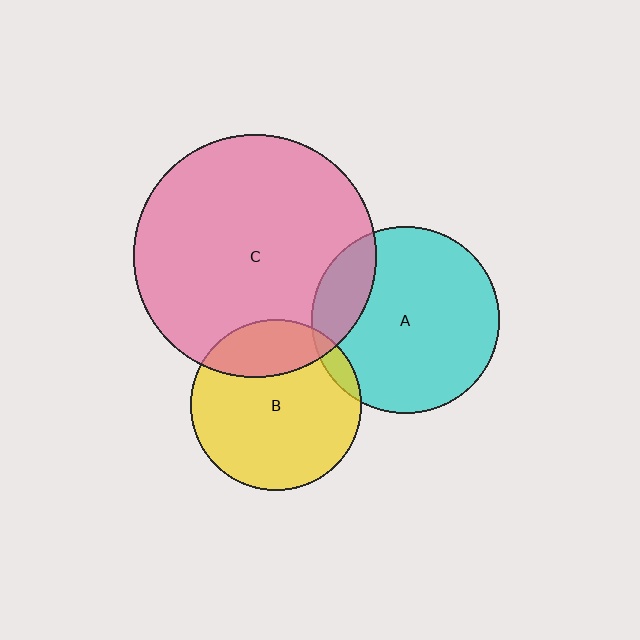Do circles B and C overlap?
Yes.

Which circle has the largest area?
Circle C (pink).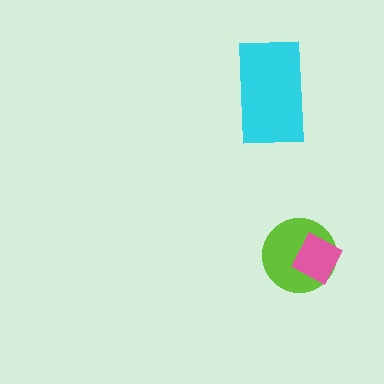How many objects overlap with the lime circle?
1 object overlaps with the lime circle.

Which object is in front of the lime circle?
The pink diamond is in front of the lime circle.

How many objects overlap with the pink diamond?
1 object overlaps with the pink diamond.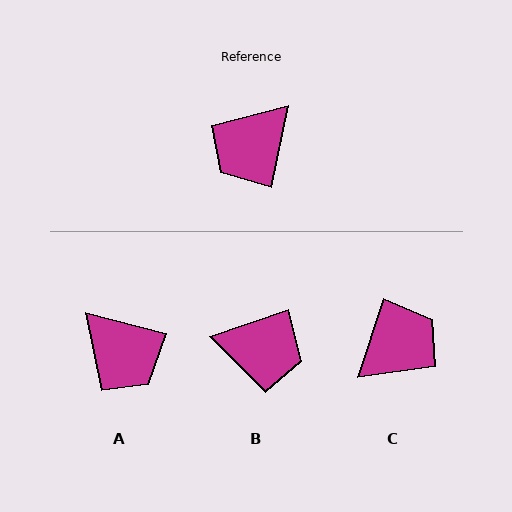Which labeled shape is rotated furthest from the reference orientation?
C, about 173 degrees away.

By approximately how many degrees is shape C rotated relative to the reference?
Approximately 173 degrees counter-clockwise.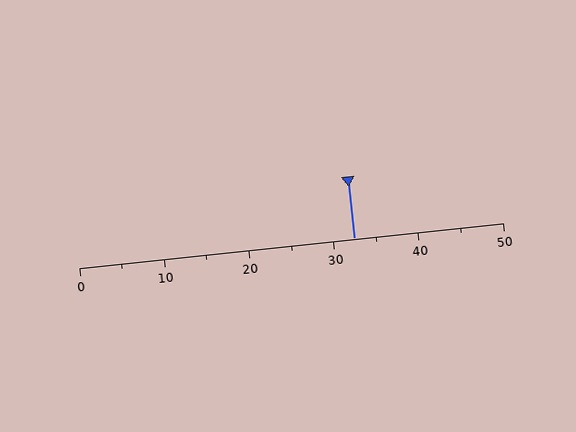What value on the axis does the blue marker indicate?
The marker indicates approximately 32.5.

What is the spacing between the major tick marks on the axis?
The major ticks are spaced 10 apart.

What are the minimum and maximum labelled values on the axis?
The axis runs from 0 to 50.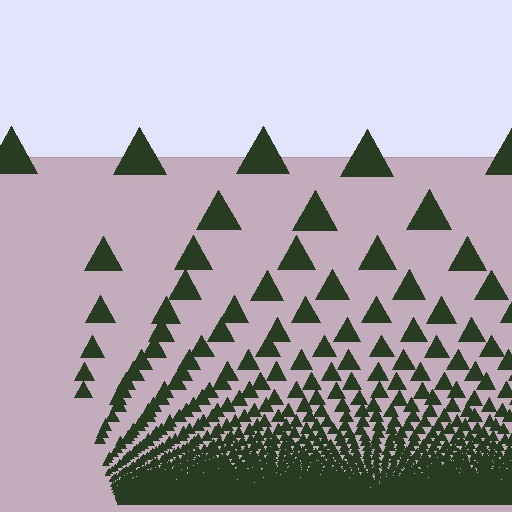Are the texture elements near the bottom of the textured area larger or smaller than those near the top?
Smaller. The gradient is inverted — elements near the bottom are smaller and denser.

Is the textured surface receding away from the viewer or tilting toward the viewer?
The surface appears to tilt toward the viewer. Texture elements get larger and sparser toward the top.